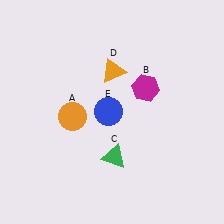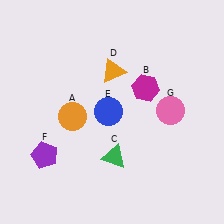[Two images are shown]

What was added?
A purple pentagon (F), a pink circle (G) were added in Image 2.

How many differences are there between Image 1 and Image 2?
There are 2 differences between the two images.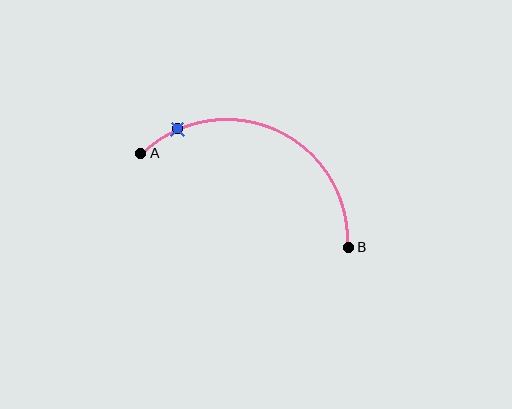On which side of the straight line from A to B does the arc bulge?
The arc bulges above the straight line connecting A and B.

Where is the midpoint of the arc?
The arc midpoint is the point on the curve farthest from the straight line joining A and B. It sits above that line.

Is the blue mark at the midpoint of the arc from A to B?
No. The blue mark lies on the arc but is closer to endpoint A. The arc midpoint would be at the point on the curve equidistant along the arc from both A and B.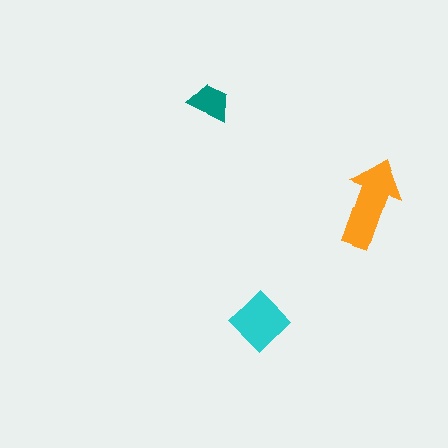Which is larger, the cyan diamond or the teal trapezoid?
The cyan diamond.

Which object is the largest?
The orange arrow.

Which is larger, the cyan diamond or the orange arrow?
The orange arrow.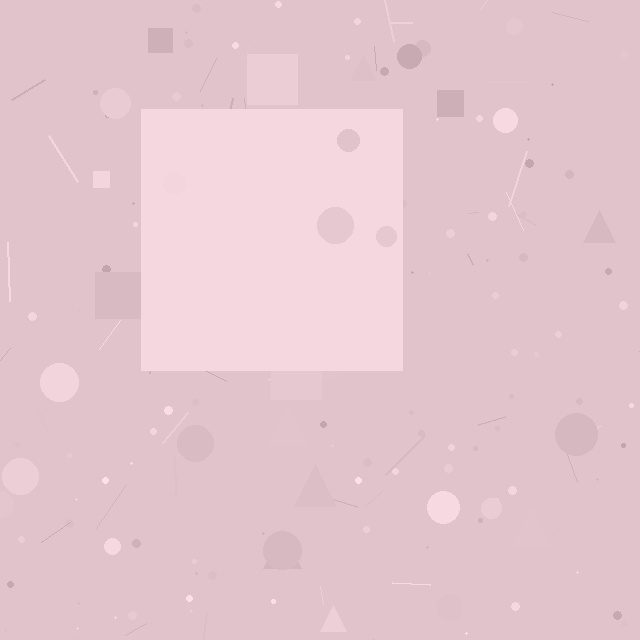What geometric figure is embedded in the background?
A square is embedded in the background.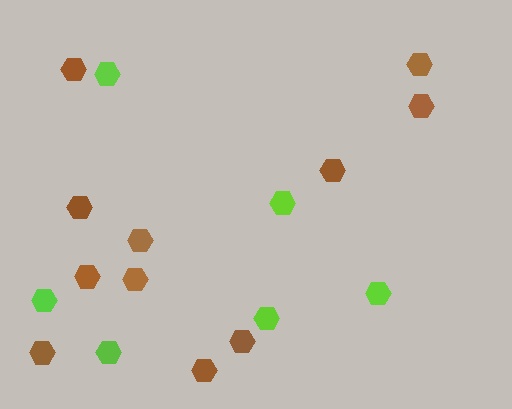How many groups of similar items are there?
There are 2 groups: one group of lime hexagons (6) and one group of brown hexagons (11).